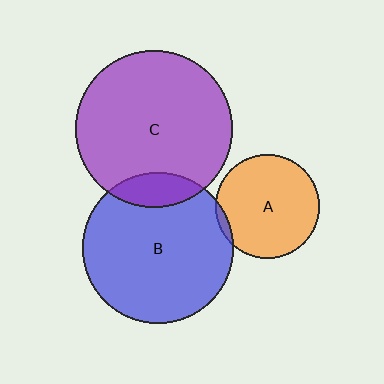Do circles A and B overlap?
Yes.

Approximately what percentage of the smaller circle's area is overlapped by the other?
Approximately 5%.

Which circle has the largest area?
Circle C (purple).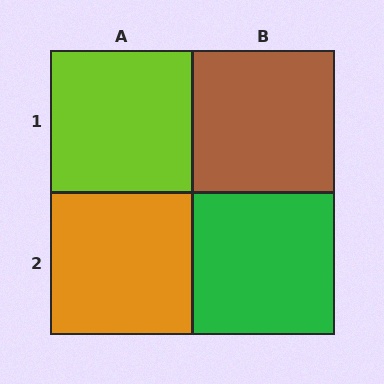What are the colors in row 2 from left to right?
Orange, green.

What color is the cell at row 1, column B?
Brown.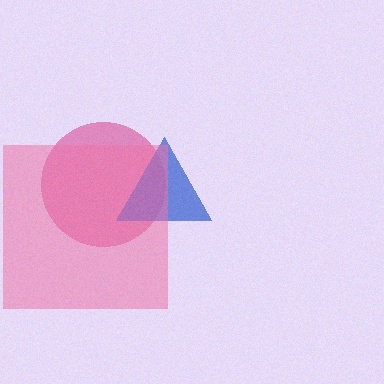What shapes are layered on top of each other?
The layered shapes are: a magenta circle, a blue triangle, a pink square.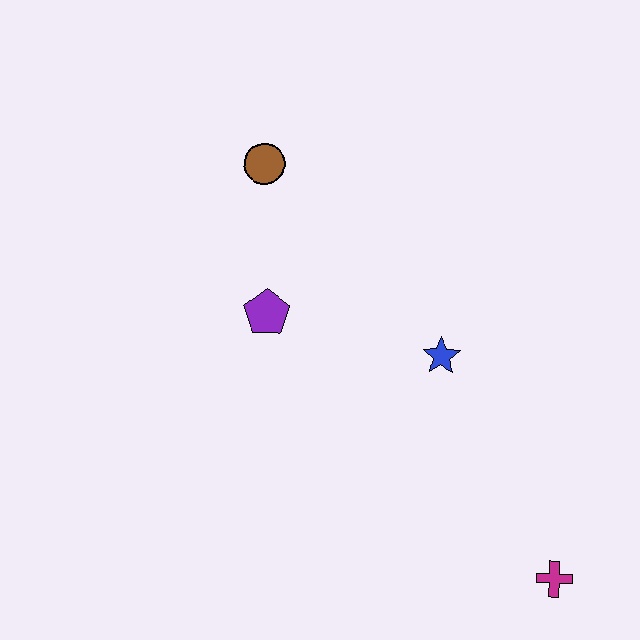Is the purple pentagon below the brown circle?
Yes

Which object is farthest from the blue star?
The brown circle is farthest from the blue star.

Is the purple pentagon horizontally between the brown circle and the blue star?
Yes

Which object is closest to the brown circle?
The purple pentagon is closest to the brown circle.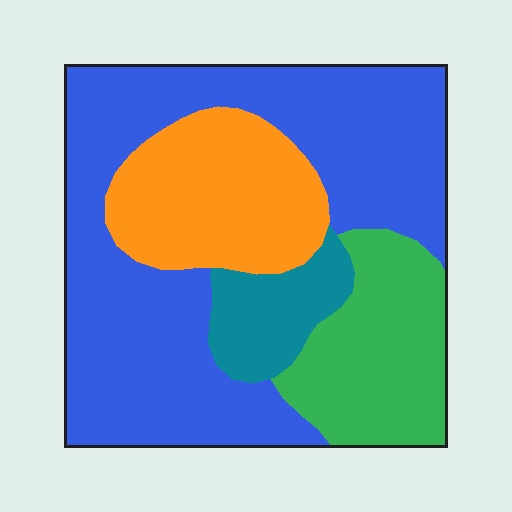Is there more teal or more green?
Green.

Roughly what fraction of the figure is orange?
Orange takes up less than a quarter of the figure.